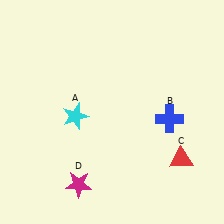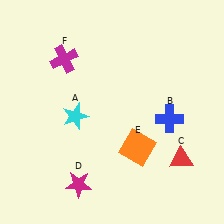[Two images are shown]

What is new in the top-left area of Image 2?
A magenta cross (F) was added in the top-left area of Image 2.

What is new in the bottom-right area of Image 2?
An orange square (E) was added in the bottom-right area of Image 2.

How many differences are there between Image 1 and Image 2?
There are 2 differences between the two images.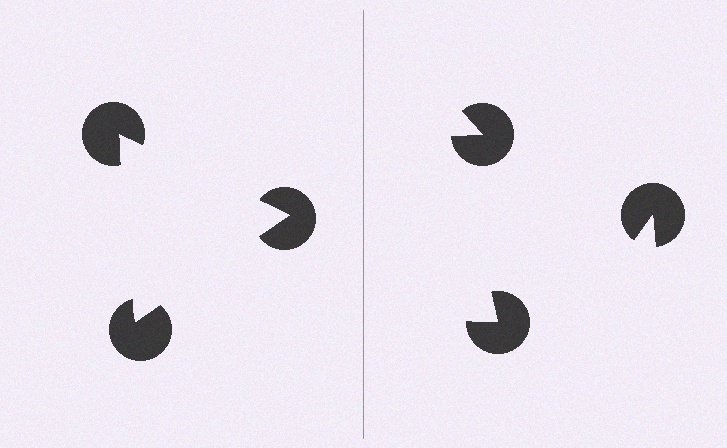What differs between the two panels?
The pac-man discs are positioned identically on both sides; only the wedge orientations differ. On the left they align to a triangle; on the right they are misaligned.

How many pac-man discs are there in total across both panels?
6 — 3 on each side.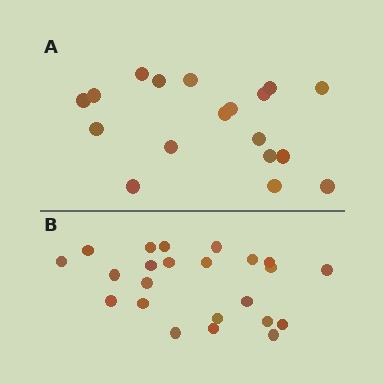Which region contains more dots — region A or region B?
Region B (the bottom region) has more dots.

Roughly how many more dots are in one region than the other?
Region B has about 5 more dots than region A.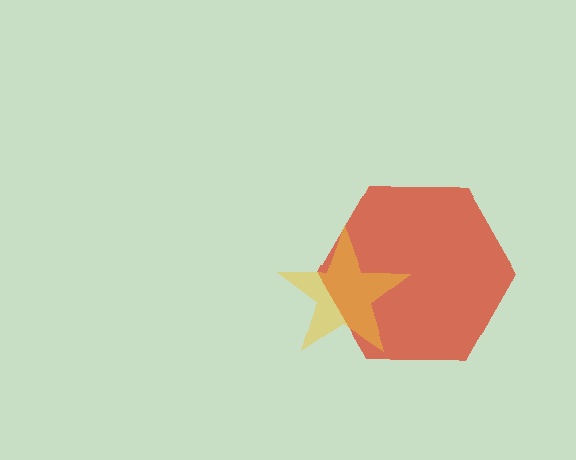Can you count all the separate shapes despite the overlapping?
Yes, there are 2 separate shapes.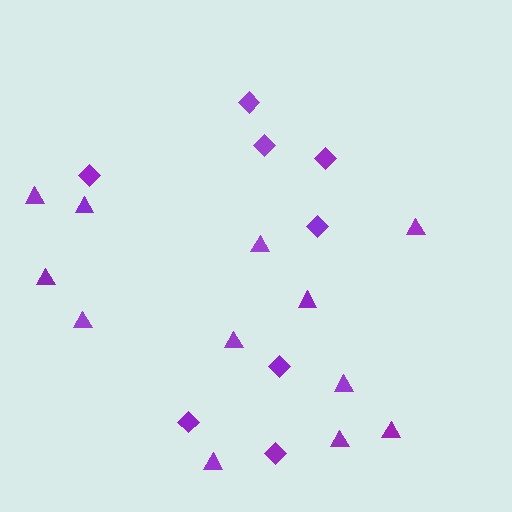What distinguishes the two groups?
There are 2 groups: one group of diamonds (8) and one group of triangles (12).